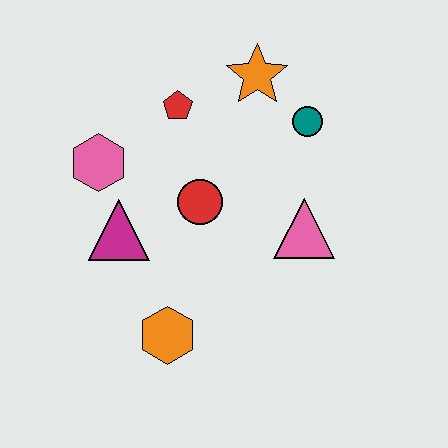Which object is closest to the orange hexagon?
The magenta triangle is closest to the orange hexagon.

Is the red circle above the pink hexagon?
No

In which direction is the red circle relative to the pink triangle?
The red circle is to the left of the pink triangle.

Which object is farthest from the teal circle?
The orange hexagon is farthest from the teal circle.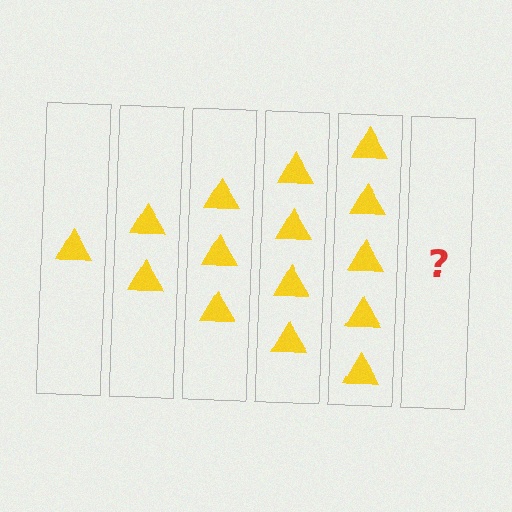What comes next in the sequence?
The next element should be 6 triangles.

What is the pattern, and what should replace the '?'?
The pattern is that each step adds one more triangle. The '?' should be 6 triangles.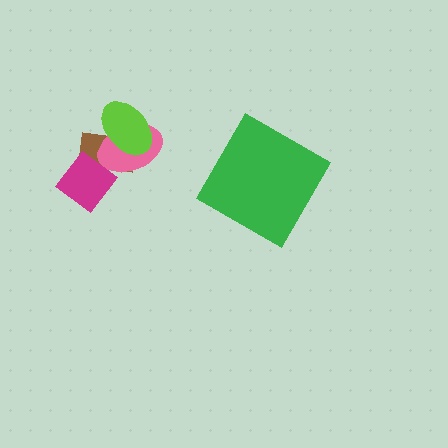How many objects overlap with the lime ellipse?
2 objects overlap with the lime ellipse.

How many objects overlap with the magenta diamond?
2 objects overlap with the magenta diamond.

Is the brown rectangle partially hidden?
Yes, it is partially covered by another shape.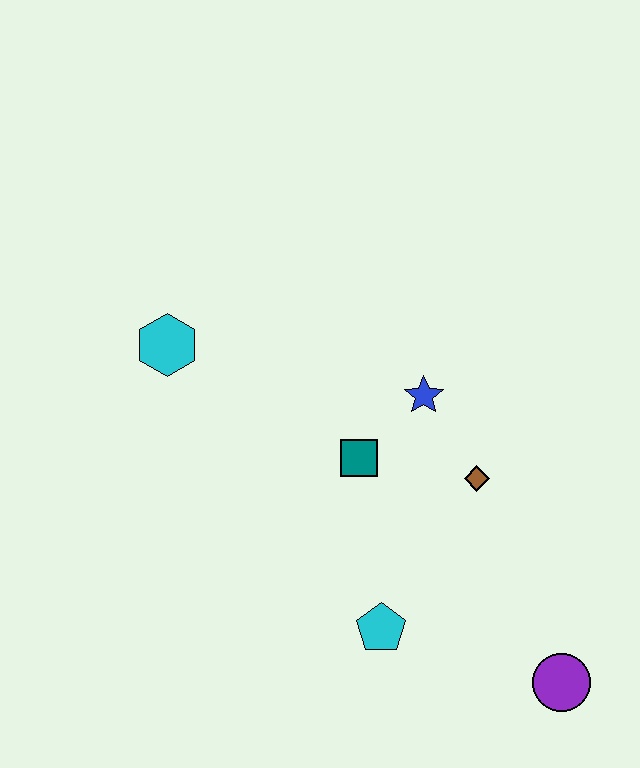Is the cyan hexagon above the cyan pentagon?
Yes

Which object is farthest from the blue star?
The purple circle is farthest from the blue star.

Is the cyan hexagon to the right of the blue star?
No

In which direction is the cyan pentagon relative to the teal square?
The cyan pentagon is below the teal square.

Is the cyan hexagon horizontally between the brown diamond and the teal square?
No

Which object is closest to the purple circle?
The cyan pentagon is closest to the purple circle.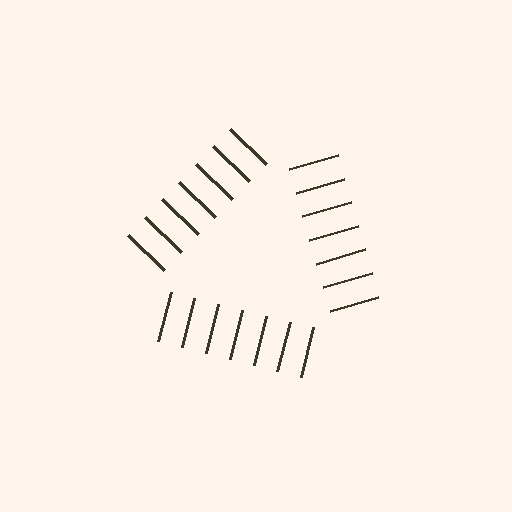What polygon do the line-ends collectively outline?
An illusory triangle — the line segments terminate on its edges but no continuous stroke is drawn.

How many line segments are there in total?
21 — 7 along each of the 3 edges.